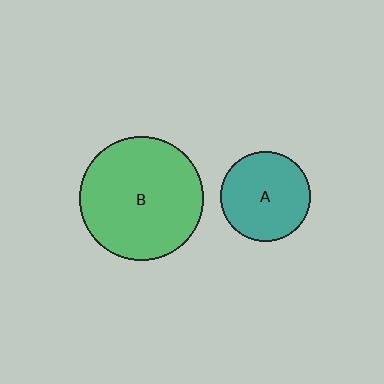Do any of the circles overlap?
No, none of the circles overlap.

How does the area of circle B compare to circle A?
Approximately 1.9 times.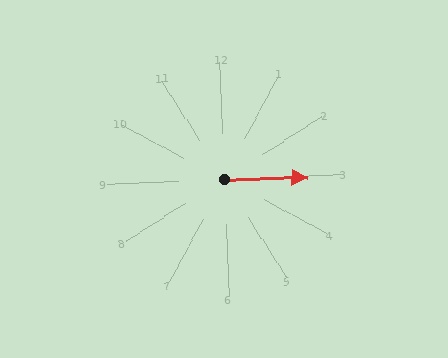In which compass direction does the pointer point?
East.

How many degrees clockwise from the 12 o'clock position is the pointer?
Approximately 91 degrees.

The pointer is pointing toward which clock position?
Roughly 3 o'clock.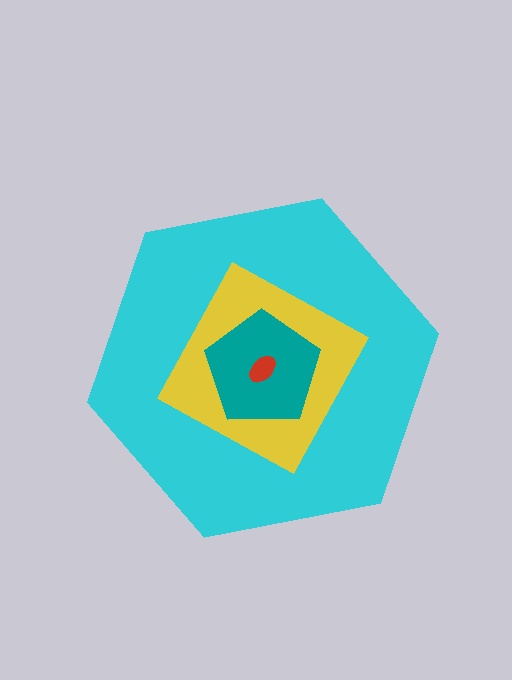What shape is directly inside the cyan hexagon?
The yellow diamond.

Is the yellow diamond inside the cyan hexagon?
Yes.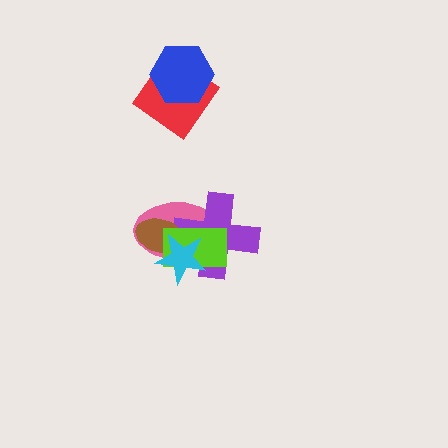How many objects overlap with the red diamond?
1 object overlaps with the red diamond.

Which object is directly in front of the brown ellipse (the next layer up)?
The lime rectangle is directly in front of the brown ellipse.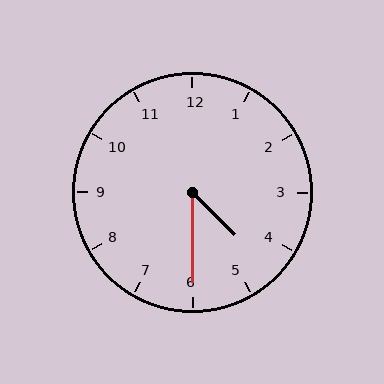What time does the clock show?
4:30.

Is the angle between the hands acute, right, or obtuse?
It is acute.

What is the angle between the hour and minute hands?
Approximately 45 degrees.